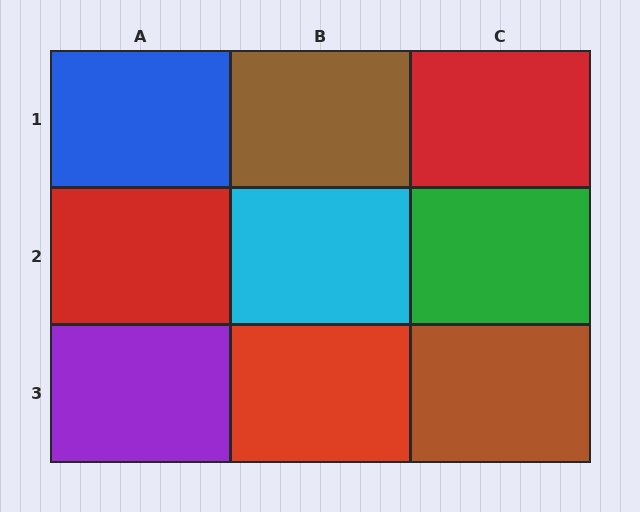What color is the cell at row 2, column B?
Cyan.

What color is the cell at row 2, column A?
Red.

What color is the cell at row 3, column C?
Brown.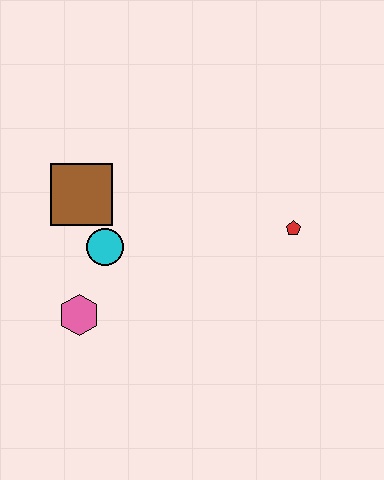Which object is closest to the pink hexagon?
The cyan circle is closest to the pink hexagon.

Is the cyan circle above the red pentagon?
No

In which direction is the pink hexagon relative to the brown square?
The pink hexagon is below the brown square.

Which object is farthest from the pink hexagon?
The red pentagon is farthest from the pink hexagon.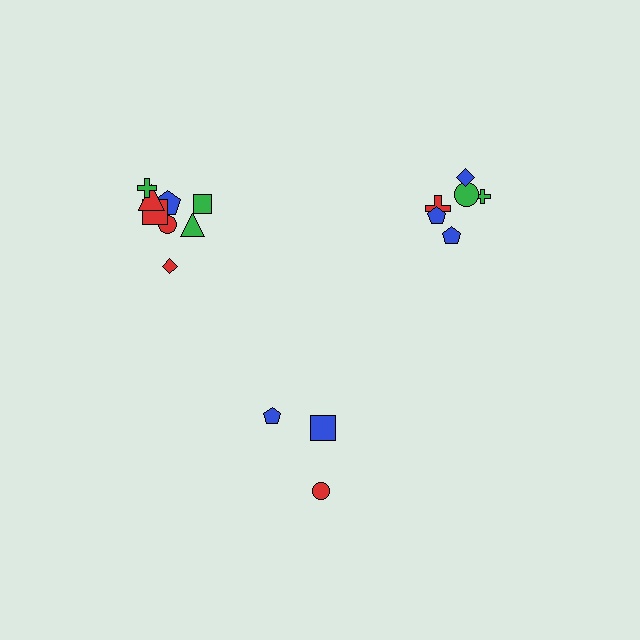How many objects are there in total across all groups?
There are 17 objects.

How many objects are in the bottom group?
There are 3 objects.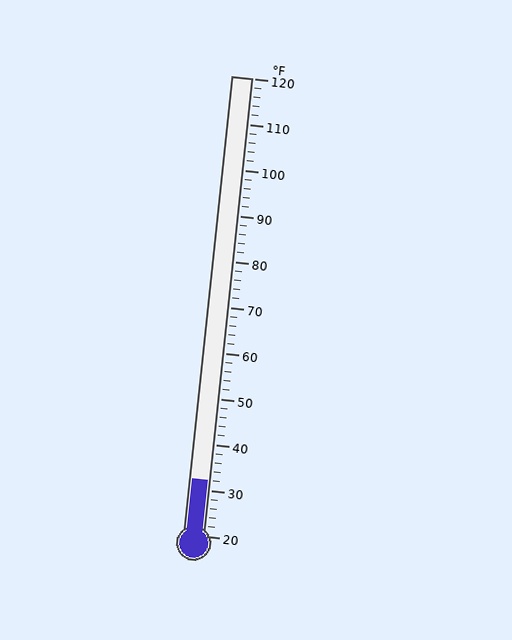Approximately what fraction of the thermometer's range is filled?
The thermometer is filled to approximately 10% of its range.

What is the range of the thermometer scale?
The thermometer scale ranges from 20°F to 120°F.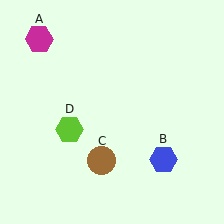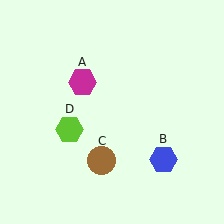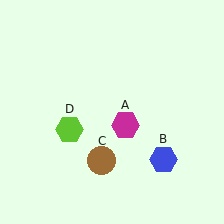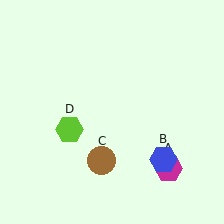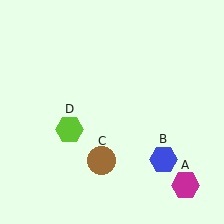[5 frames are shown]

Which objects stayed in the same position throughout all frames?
Blue hexagon (object B) and brown circle (object C) and lime hexagon (object D) remained stationary.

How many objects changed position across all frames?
1 object changed position: magenta hexagon (object A).